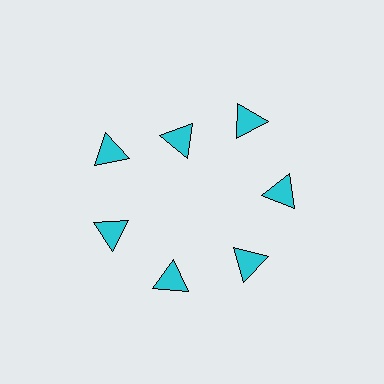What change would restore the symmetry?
The symmetry would be restored by moving it outward, back onto the ring so that all 7 triangles sit at equal angles and equal distance from the center.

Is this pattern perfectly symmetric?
No. The 7 cyan triangles are arranged in a ring, but one element near the 12 o'clock position is pulled inward toward the center, breaking the 7-fold rotational symmetry.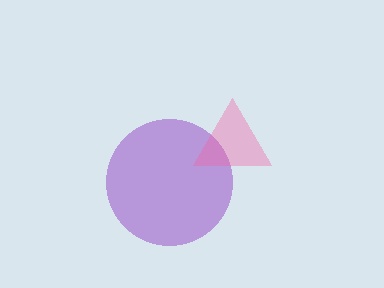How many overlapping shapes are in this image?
There are 2 overlapping shapes in the image.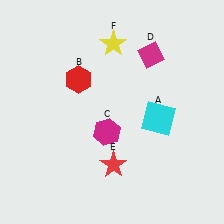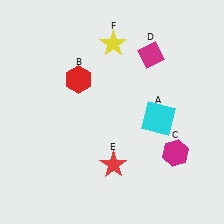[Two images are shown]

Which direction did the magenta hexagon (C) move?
The magenta hexagon (C) moved right.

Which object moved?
The magenta hexagon (C) moved right.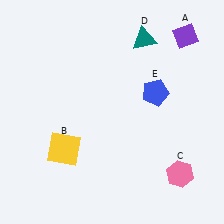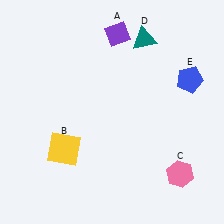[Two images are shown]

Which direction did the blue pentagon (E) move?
The blue pentagon (E) moved right.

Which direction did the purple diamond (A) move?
The purple diamond (A) moved left.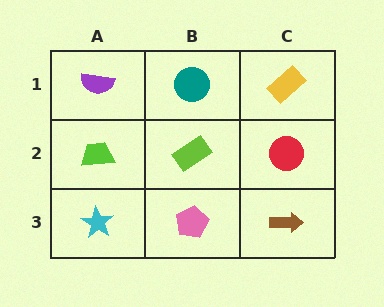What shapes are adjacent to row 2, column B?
A teal circle (row 1, column B), a pink pentagon (row 3, column B), a lime trapezoid (row 2, column A), a red circle (row 2, column C).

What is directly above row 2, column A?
A purple semicircle.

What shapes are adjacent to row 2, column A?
A purple semicircle (row 1, column A), a cyan star (row 3, column A), a lime rectangle (row 2, column B).